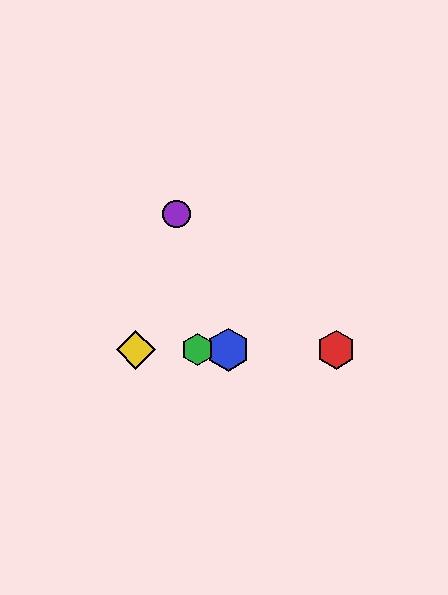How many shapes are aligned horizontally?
4 shapes (the red hexagon, the blue hexagon, the green hexagon, the yellow diamond) are aligned horizontally.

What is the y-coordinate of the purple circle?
The purple circle is at y≈214.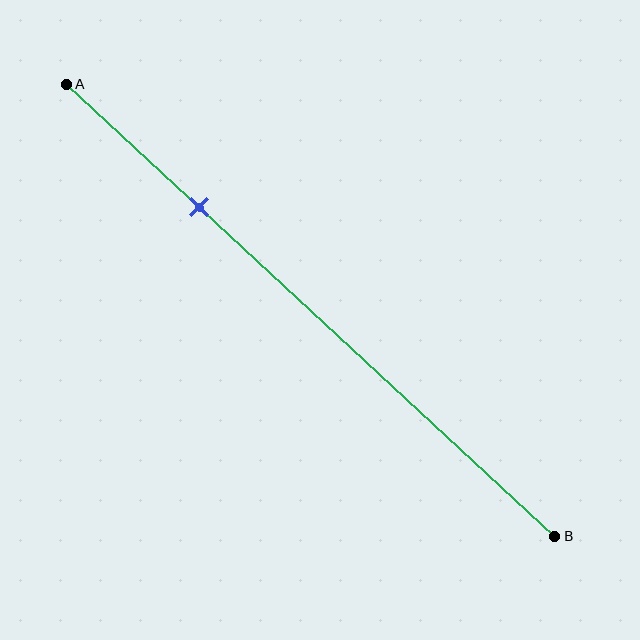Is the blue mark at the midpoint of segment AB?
No, the mark is at about 25% from A, not at the 50% midpoint.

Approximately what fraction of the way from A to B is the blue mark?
The blue mark is approximately 25% of the way from A to B.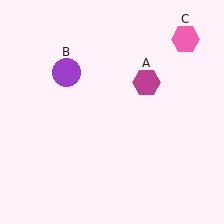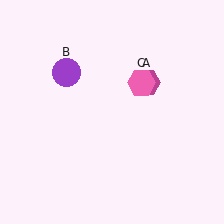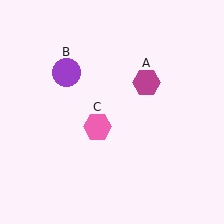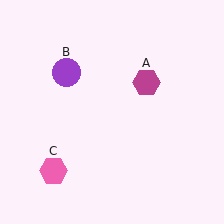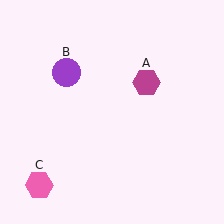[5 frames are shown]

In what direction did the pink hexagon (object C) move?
The pink hexagon (object C) moved down and to the left.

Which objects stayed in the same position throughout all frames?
Magenta hexagon (object A) and purple circle (object B) remained stationary.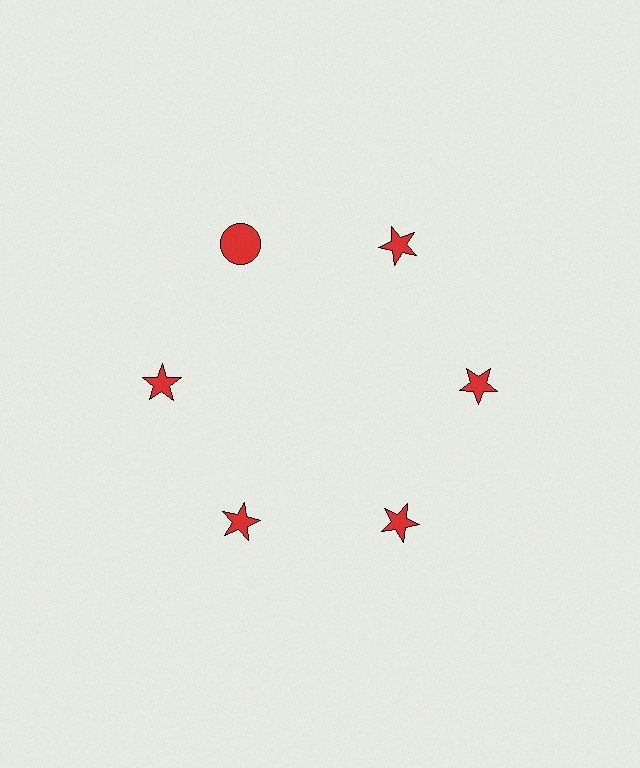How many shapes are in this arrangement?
There are 6 shapes arranged in a ring pattern.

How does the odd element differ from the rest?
It has a different shape: circle instead of star.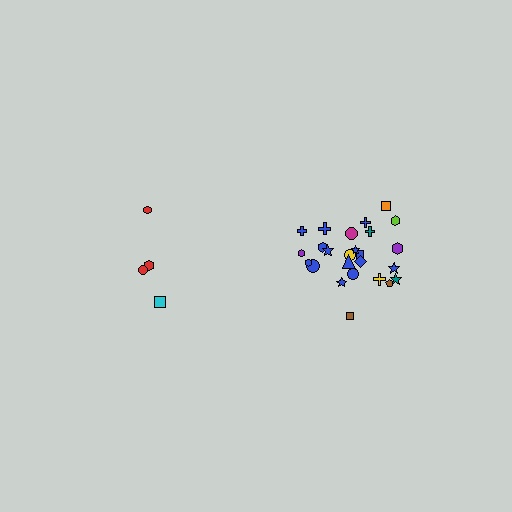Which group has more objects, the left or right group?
The right group.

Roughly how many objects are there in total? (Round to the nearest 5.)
Roughly 30 objects in total.